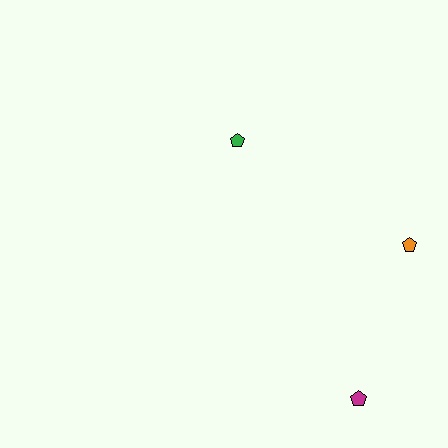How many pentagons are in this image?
There are 3 pentagons.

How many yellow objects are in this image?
There are no yellow objects.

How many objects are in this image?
There are 3 objects.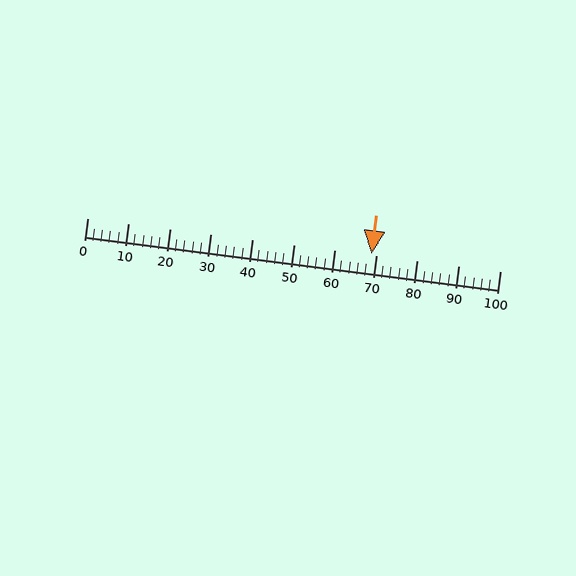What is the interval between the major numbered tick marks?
The major tick marks are spaced 10 units apart.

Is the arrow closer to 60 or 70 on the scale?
The arrow is closer to 70.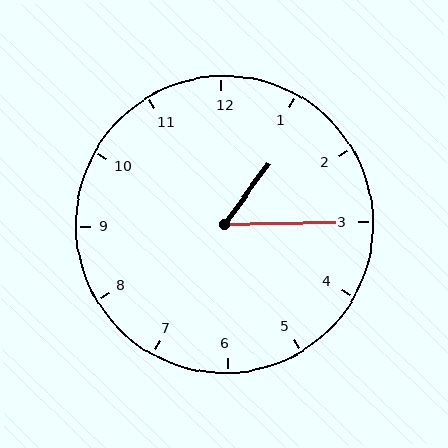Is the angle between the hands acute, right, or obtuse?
It is acute.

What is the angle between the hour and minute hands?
Approximately 52 degrees.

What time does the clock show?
1:15.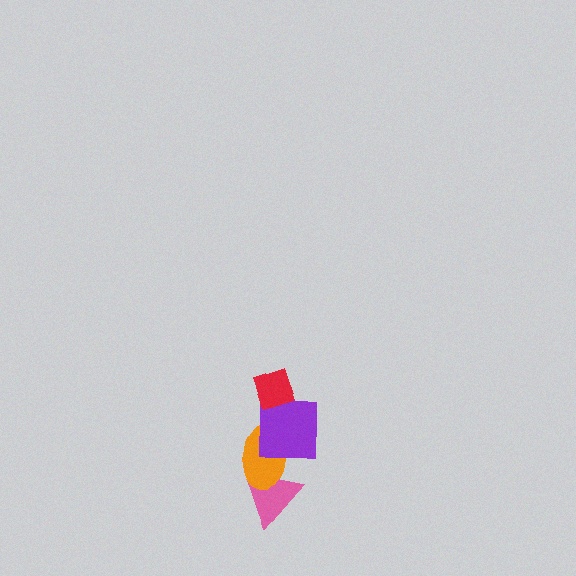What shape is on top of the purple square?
The red diamond is on top of the purple square.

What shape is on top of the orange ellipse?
The purple square is on top of the orange ellipse.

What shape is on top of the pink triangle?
The orange ellipse is on top of the pink triangle.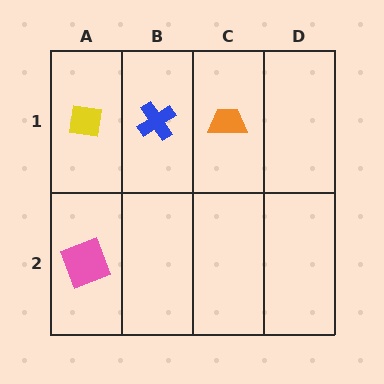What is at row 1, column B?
A blue cross.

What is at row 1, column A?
A yellow square.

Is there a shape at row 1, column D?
No, that cell is empty.